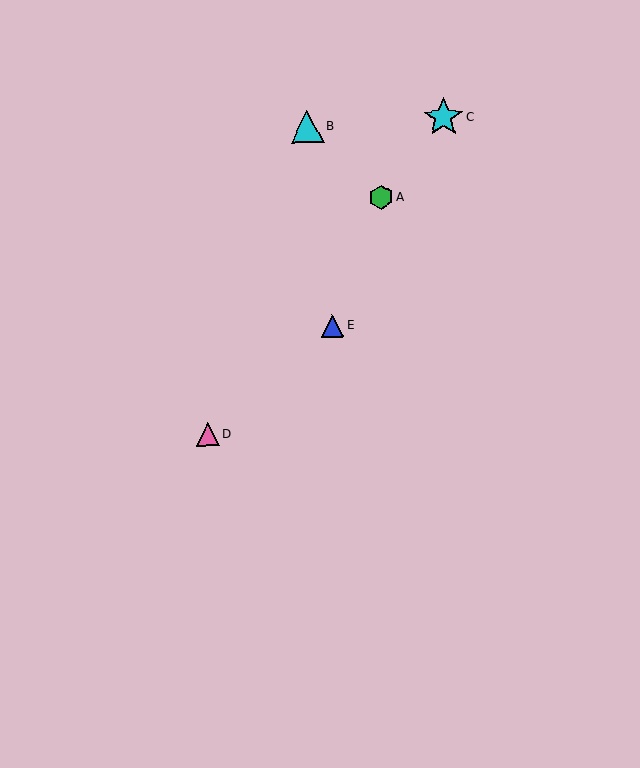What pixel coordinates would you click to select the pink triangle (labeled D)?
Click at (208, 435) to select the pink triangle D.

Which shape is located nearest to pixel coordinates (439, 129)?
The cyan star (labeled C) at (443, 117) is nearest to that location.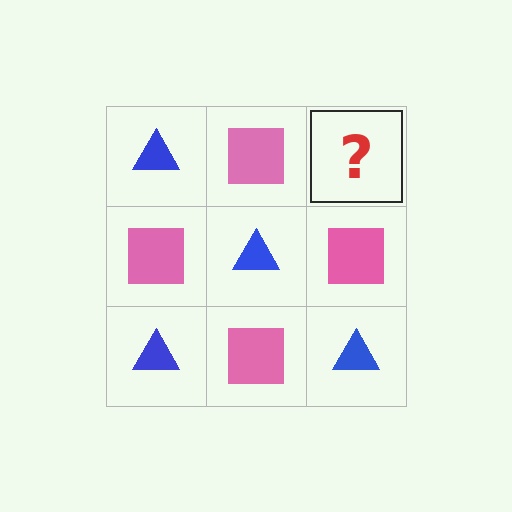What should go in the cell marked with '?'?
The missing cell should contain a blue triangle.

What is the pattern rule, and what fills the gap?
The rule is that it alternates blue triangle and pink square in a checkerboard pattern. The gap should be filled with a blue triangle.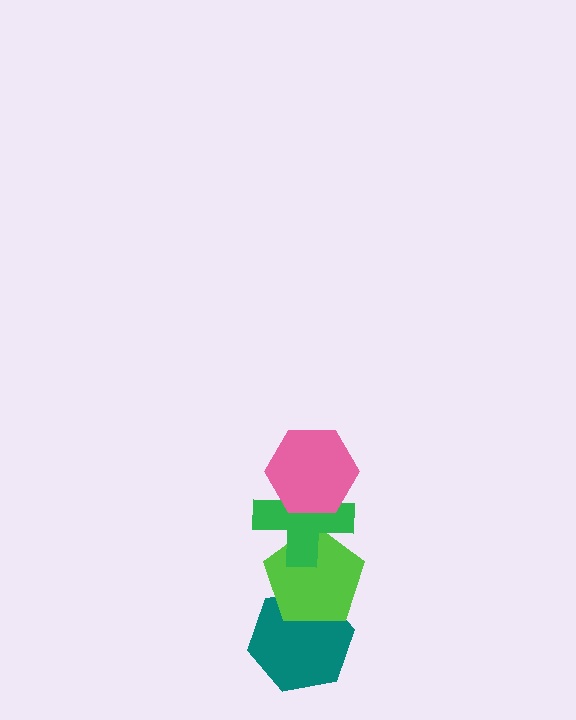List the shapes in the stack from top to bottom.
From top to bottom: the pink hexagon, the green cross, the lime pentagon, the teal hexagon.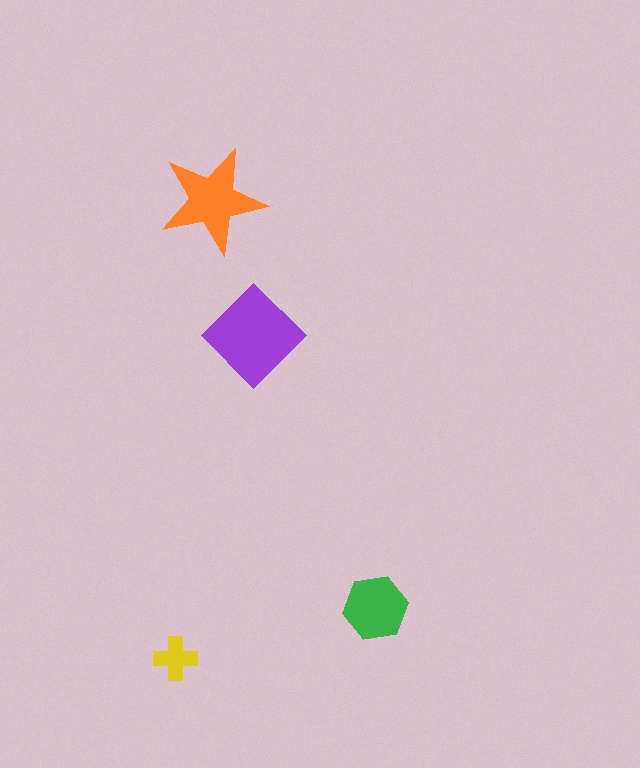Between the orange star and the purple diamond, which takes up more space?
The purple diamond.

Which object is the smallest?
The yellow cross.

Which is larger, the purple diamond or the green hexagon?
The purple diamond.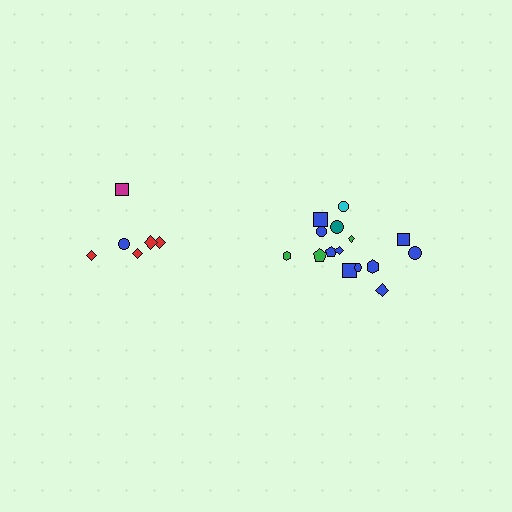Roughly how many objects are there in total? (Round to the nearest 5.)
Roughly 20 objects in total.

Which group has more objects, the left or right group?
The right group.